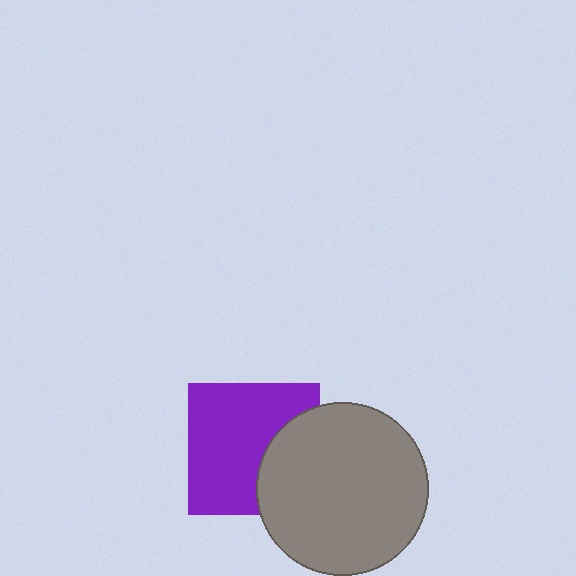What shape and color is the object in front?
The object in front is a gray circle.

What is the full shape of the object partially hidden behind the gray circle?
The partially hidden object is a purple square.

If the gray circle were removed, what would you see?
You would see the complete purple square.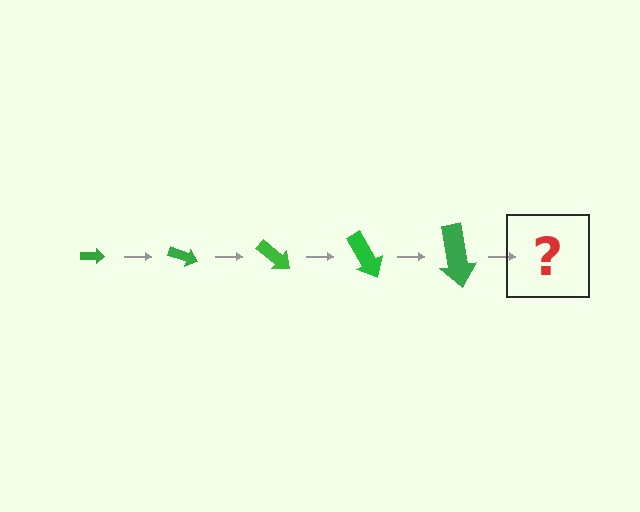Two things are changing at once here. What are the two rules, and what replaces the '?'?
The two rules are that the arrow grows larger each step and it rotates 20 degrees each step. The '?' should be an arrow, larger than the previous one and rotated 100 degrees from the start.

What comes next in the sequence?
The next element should be an arrow, larger than the previous one and rotated 100 degrees from the start.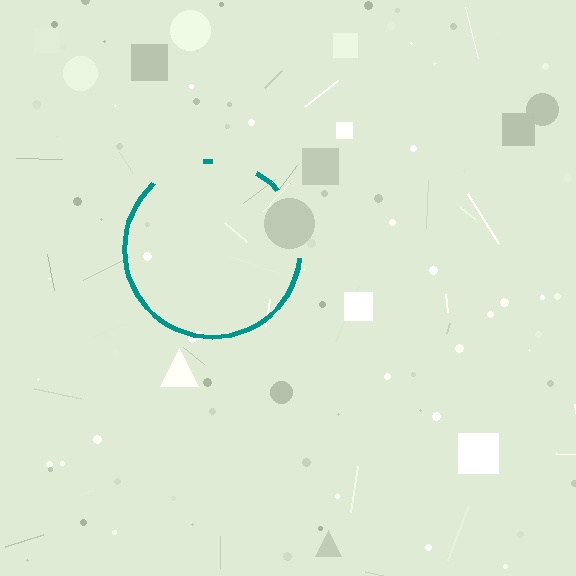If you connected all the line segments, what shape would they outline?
They would outline a circle.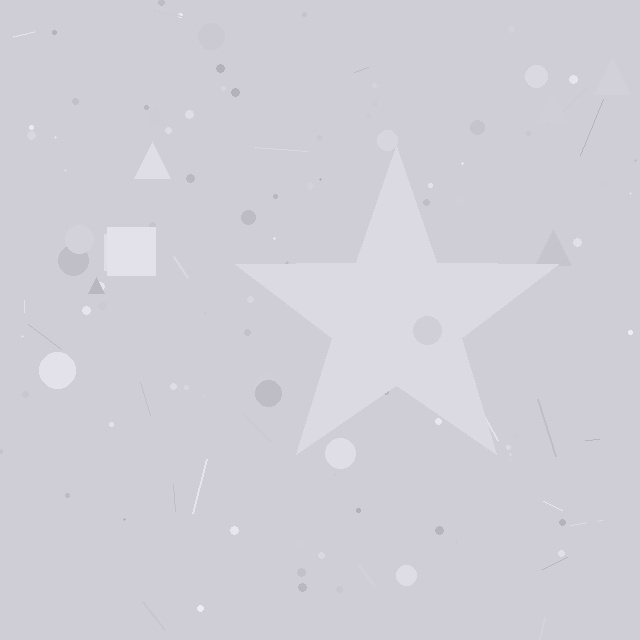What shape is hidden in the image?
A star is hidden in the image.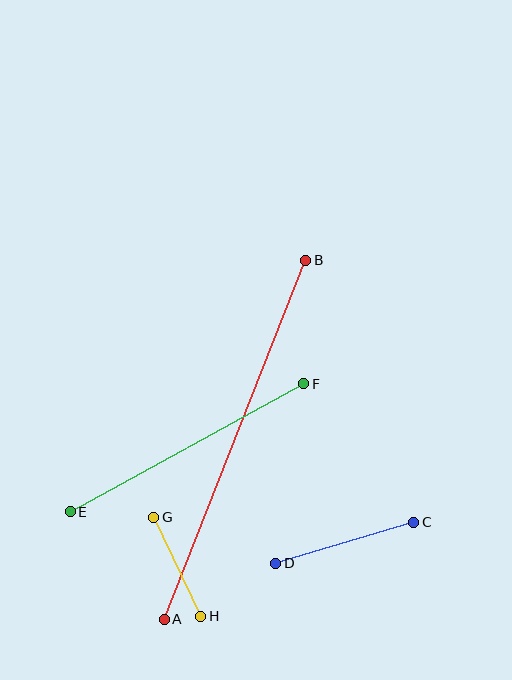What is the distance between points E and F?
The distance is approximately 266 pixels.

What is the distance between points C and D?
The distance is approximately 144 pixels.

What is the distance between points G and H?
The distance is approximately 110 pixels.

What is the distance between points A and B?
The distance is approximately 386 pixels.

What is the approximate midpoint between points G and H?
The midpoint is at approximately (177, 567) pixels.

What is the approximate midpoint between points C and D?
The midpoint is at approximately (345, 543) pixels.